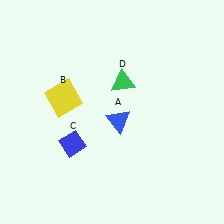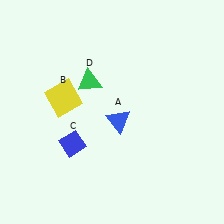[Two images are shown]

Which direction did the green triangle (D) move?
The green triangle (D) moved left.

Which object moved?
The green triangle (D) moved left.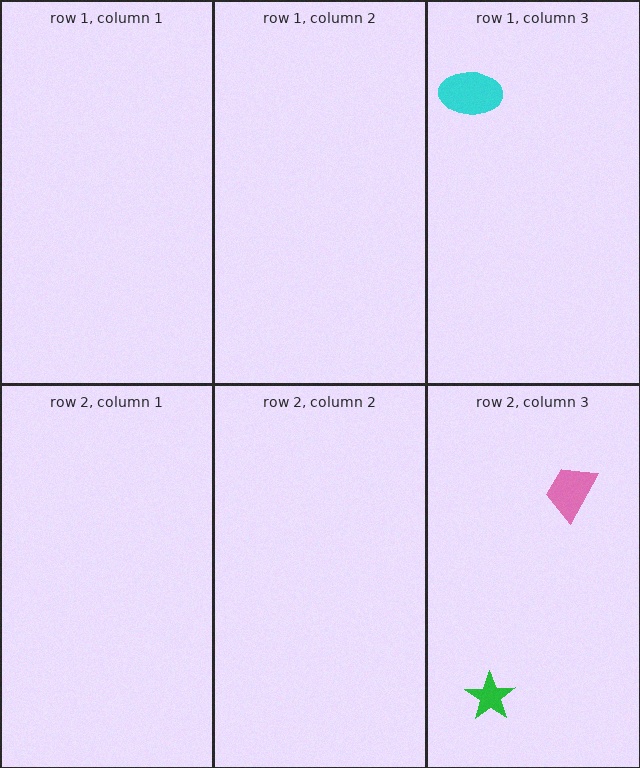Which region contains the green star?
The row 2, column 3 region.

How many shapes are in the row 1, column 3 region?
1.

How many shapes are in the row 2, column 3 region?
2.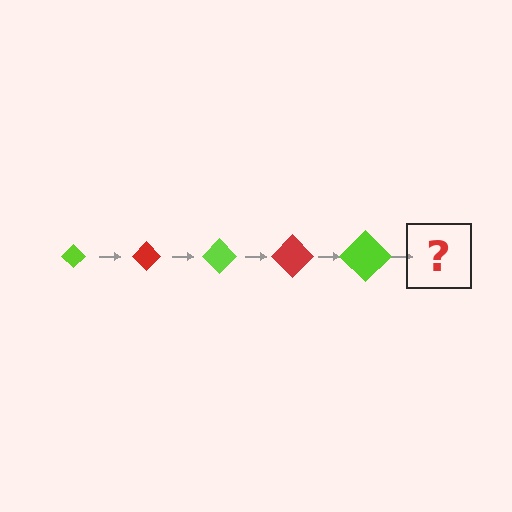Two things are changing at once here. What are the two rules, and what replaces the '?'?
The two rules are that the diamond grows larger each step and the color cycles through lime and red. The '?' should be a red diamond, larger than the previous one.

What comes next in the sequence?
The next element should be a red diamond, larger than the previous one.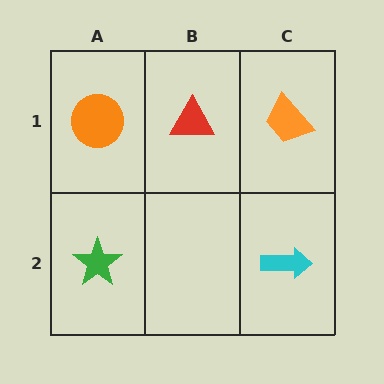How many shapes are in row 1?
3 shapes.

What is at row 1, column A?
An orange circle.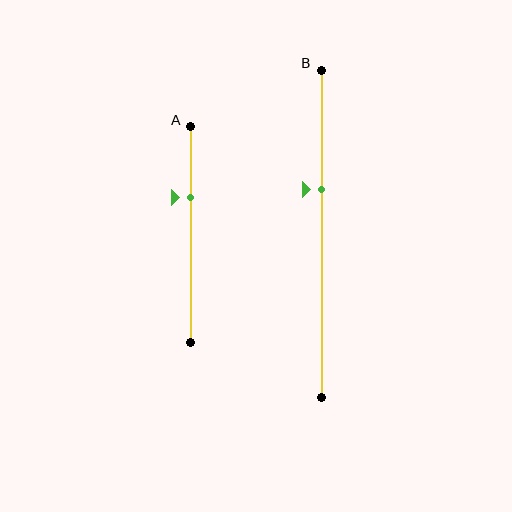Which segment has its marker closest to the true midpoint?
Segment B has its marker closest to the true midpoint.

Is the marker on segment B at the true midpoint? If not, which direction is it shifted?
No, the marker on segment B is shifted upward by about 14% of the segment length.